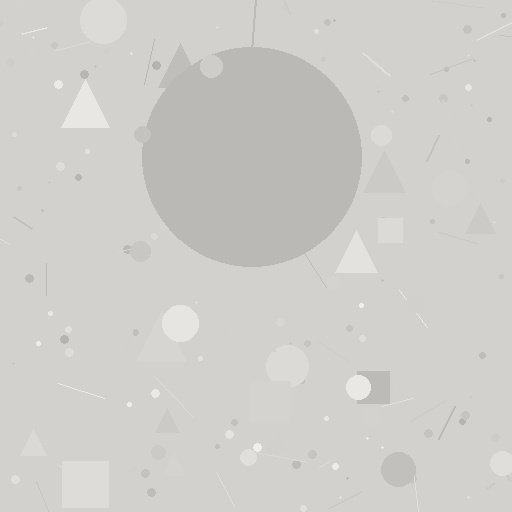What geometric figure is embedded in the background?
A circle is embedded in the background.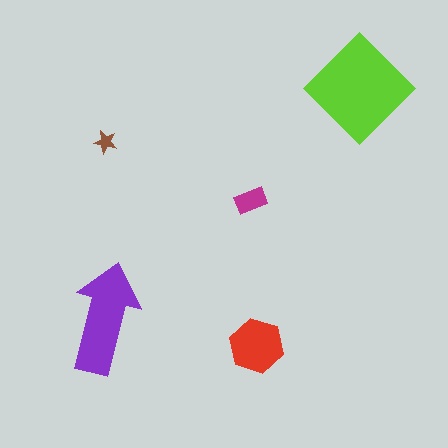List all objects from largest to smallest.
The lime diamond, the purple arrow, the red hexagon, the magenta rectangle, the brown star.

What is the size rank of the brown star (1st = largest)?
5th.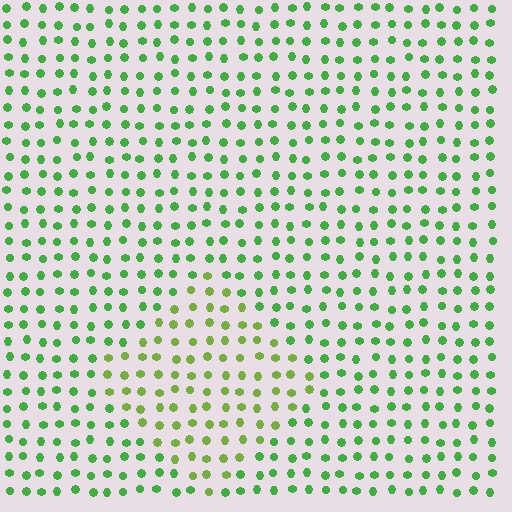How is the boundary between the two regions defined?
The boundary is defined purely by a slight shift in hue (about 29 degrees). Spacing, size, and orientation are identical on both sides.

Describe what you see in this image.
The image is filled with small green elements in a uniform arrangement. A diamond-shaped region is visible where the elements are tinted to a slightly different hue, forming a subtle color boundary.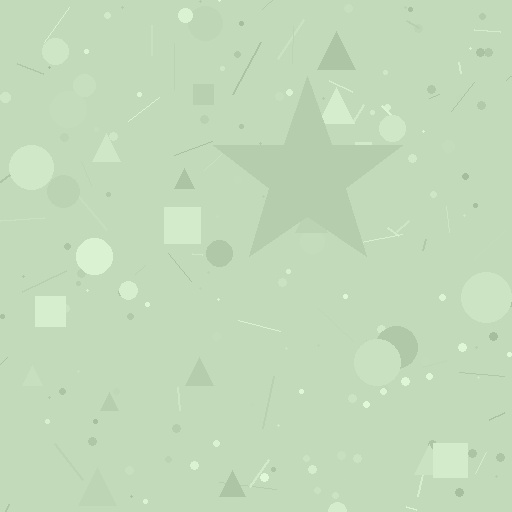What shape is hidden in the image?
A star is hidden in the image.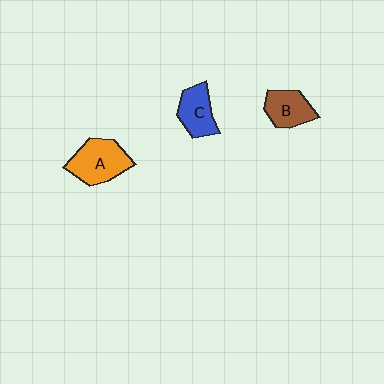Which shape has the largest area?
Shape A (orange).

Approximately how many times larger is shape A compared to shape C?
Approximately 1.4 times.